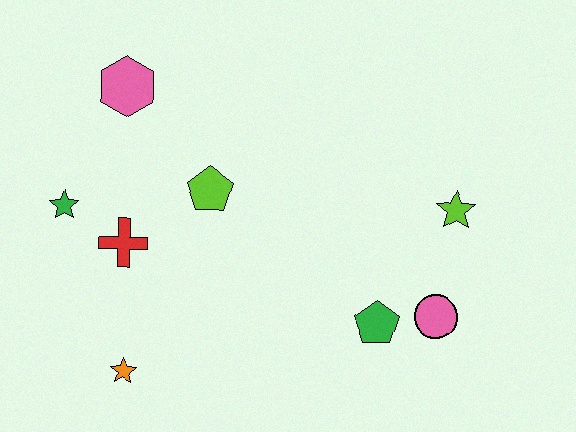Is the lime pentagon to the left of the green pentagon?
Yes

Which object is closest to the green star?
The red cross is closest to the green star.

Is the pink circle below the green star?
Yes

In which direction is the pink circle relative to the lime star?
The pink circle is below the lime star.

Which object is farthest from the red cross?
The lime star is farthest from the red cross.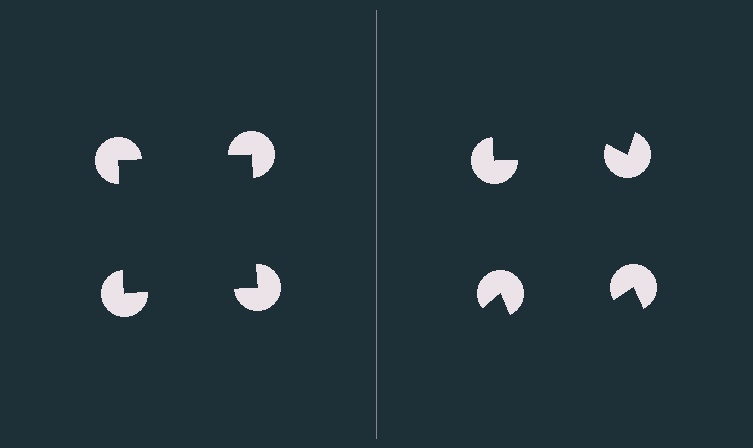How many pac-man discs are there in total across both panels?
8 — 4 on each side.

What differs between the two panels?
The pac-man discs are positioned identically on both sides; only the wedge orientations differ. On the left they align to a square; on the right they are misaligned.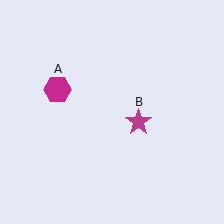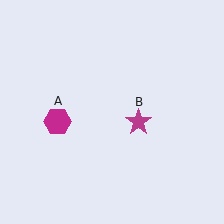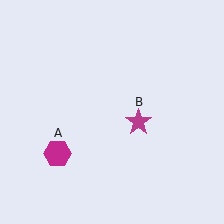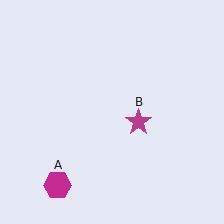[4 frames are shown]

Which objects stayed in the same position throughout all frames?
Magenta star (object B) remained stationary.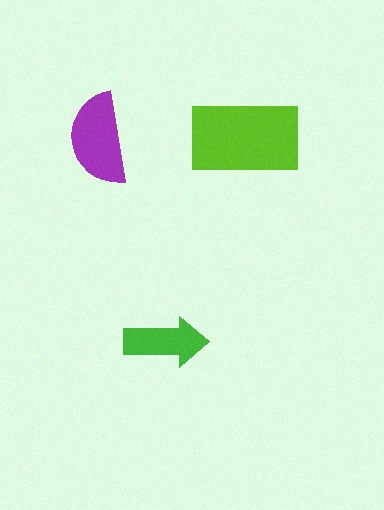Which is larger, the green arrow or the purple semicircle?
The purple semicircle.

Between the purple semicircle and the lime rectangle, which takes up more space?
The lime rectangle.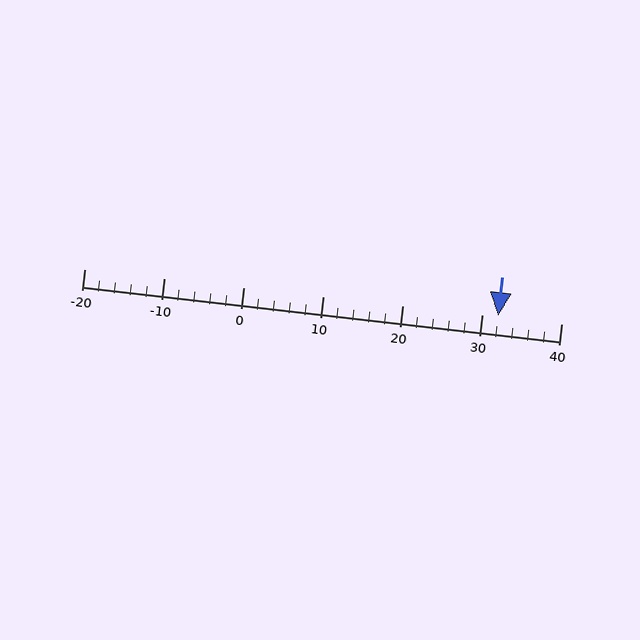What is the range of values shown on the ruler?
The ruler shows values from -20 to 40.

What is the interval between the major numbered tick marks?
The major tick marks are spaced 10 units apart.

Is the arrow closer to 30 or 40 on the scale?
The arrow is closer to 30.